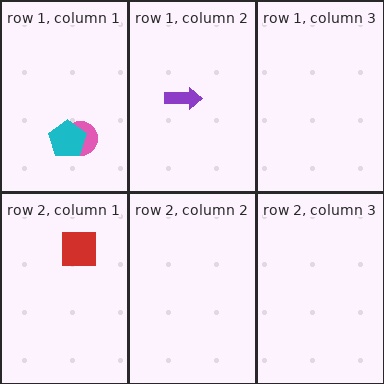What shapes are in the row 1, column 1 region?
The pink circle, the cyan pentagon.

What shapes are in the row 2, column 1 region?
The red square.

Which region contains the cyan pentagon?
The row 1, column 1 region.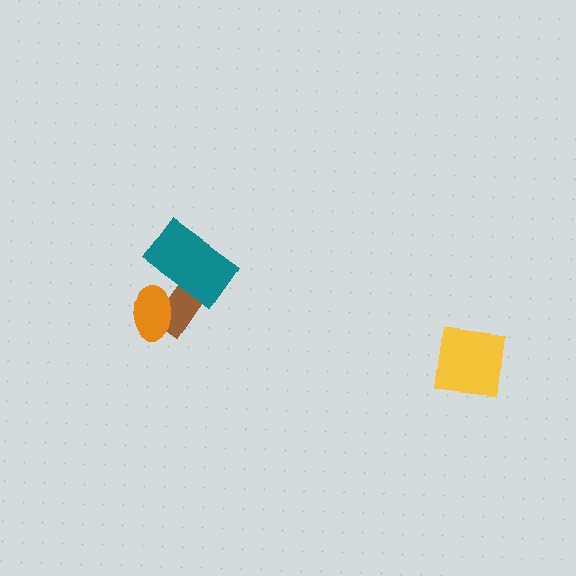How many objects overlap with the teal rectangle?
2 objects overlap with the teal rectangle.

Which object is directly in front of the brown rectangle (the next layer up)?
The orange ellipse is directly in front of the brown rectangle.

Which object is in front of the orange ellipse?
The teal rectangle is in front of the orange ellipse.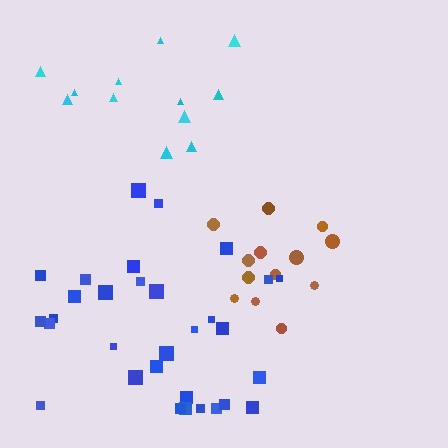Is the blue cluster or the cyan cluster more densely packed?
Blue.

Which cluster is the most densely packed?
Brown.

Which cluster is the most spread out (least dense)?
Cyan.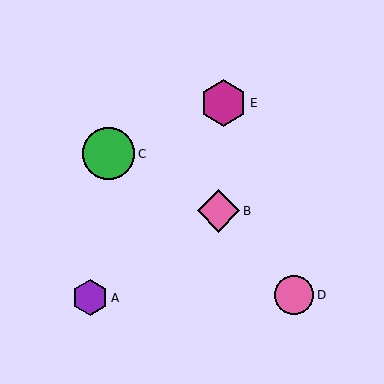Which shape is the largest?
The green circle (labeled C) is the largest.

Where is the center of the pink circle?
The center of the pink circle is at (294, 295).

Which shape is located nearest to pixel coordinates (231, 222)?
The pink diamond (labeled B) at (218, 211) is nearest to that location.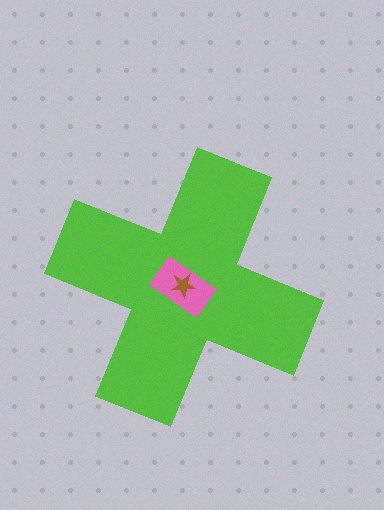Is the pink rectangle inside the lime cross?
Yes.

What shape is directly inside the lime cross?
The pink rectangle.